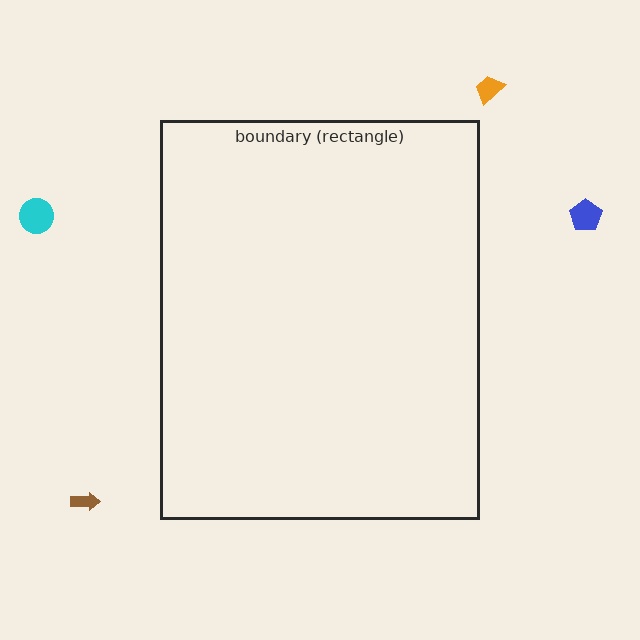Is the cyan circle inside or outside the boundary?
Outside.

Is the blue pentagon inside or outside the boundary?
Outside.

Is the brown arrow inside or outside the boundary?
Outside.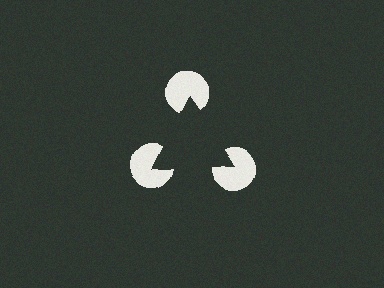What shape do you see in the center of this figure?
An illusory triangle — its edges are inferred from the aligned wedge cuts in the pac-man discs, not physically drawn.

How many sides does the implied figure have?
3 sides.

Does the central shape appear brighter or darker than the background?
It typically appears slightly darker than the background, even though no actual brightness change is drawn.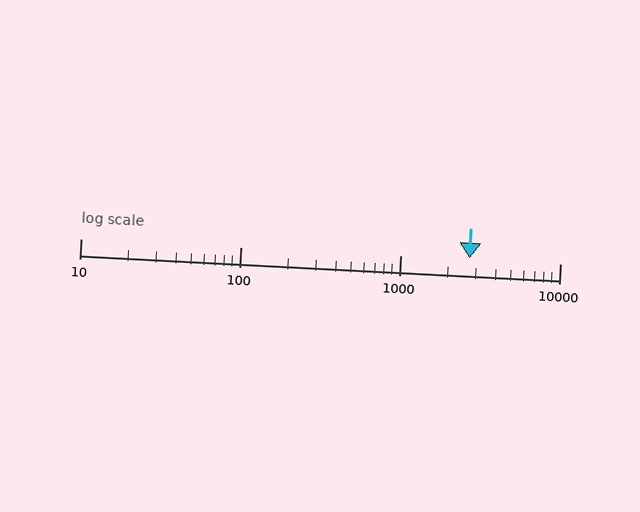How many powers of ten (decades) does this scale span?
The scale spans 3 decades, from 10 to 10000.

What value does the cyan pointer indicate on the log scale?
The pointer indicates approximately 2700.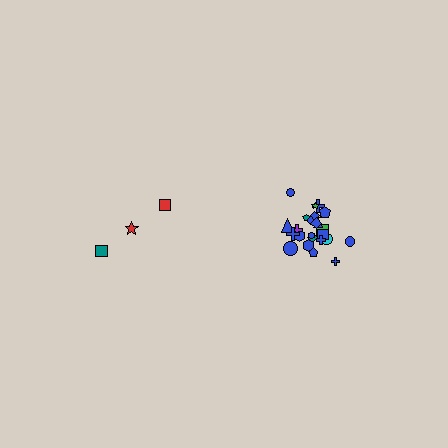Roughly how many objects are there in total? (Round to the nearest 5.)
Roughly 30 objects in total.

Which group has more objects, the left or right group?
The right group.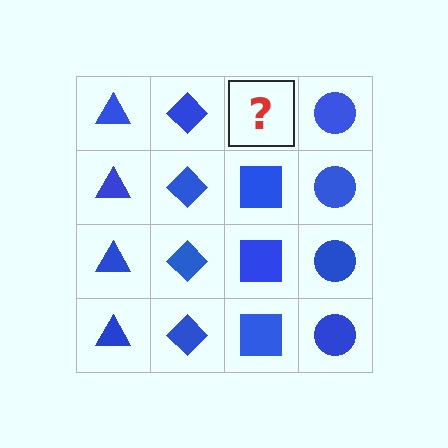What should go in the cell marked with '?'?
The missing cell should contain a blue square.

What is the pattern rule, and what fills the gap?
The rule is that each column has a consistent shape. The gap should be filled with a blue square.